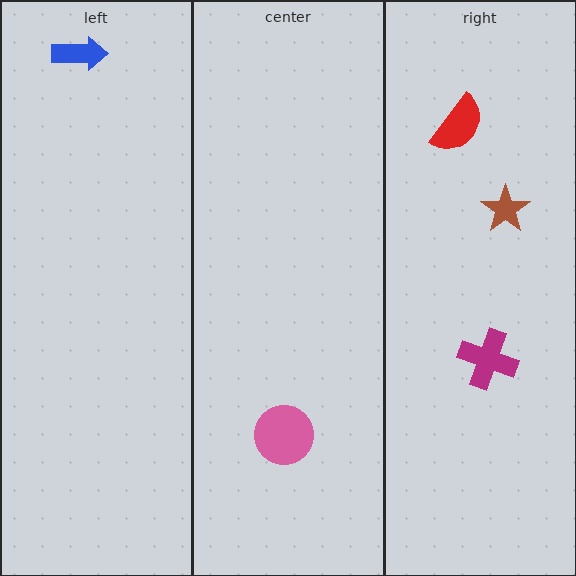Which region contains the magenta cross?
The right region.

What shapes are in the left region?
The blue arrow.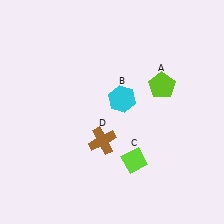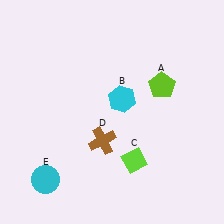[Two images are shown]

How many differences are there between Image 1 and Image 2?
There is 1 difference between the two images.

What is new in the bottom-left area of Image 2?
A cyan circle (E) was added in the bottom-left area of Image 2.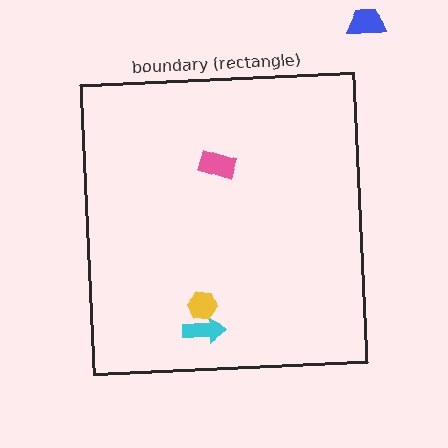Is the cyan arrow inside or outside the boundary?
Inside.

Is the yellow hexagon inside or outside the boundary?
Inside.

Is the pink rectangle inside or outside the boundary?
Inside.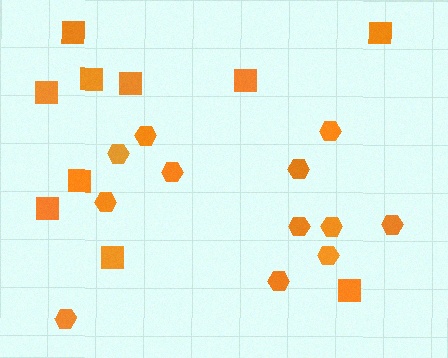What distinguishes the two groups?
There are 2 groups: one group of hexagons (12) and one group of squares (10).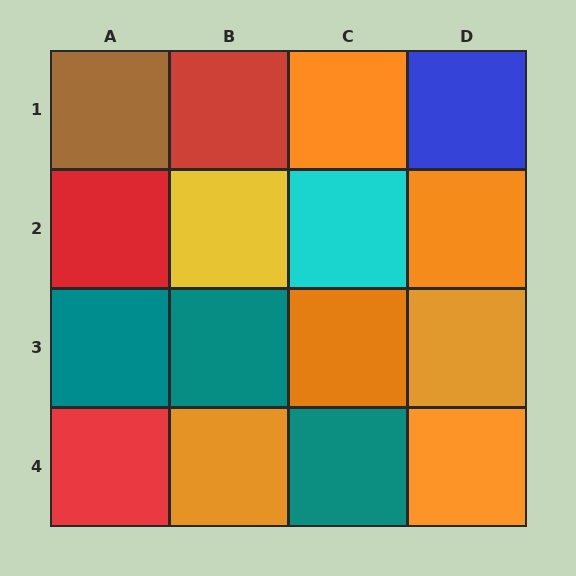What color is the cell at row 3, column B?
Teal.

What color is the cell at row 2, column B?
Yellow.